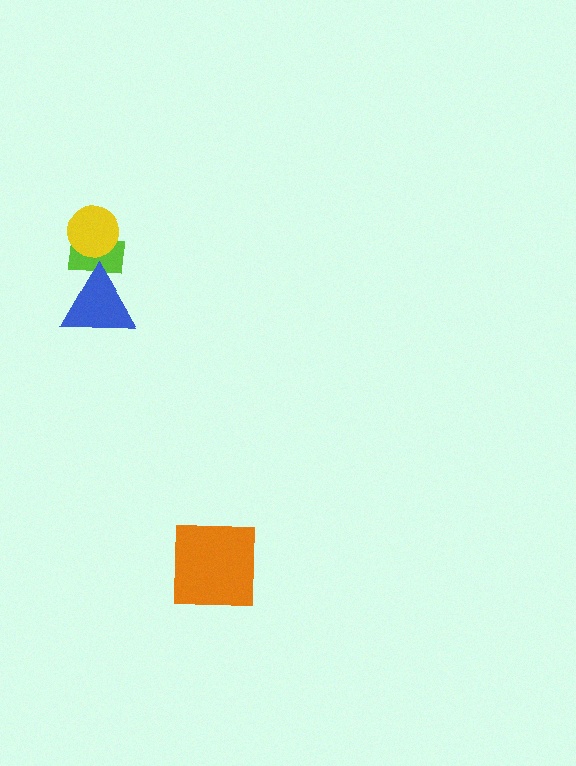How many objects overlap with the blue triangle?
1 object overlaps with the blue triangle.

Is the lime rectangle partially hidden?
Yes, it is partially covered by another shape.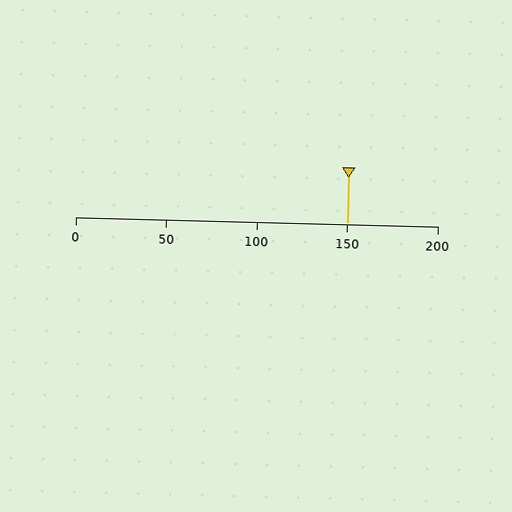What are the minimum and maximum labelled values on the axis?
The axis runs from 0 to 200.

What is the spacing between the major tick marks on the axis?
The major ticks are spaced 50 apart.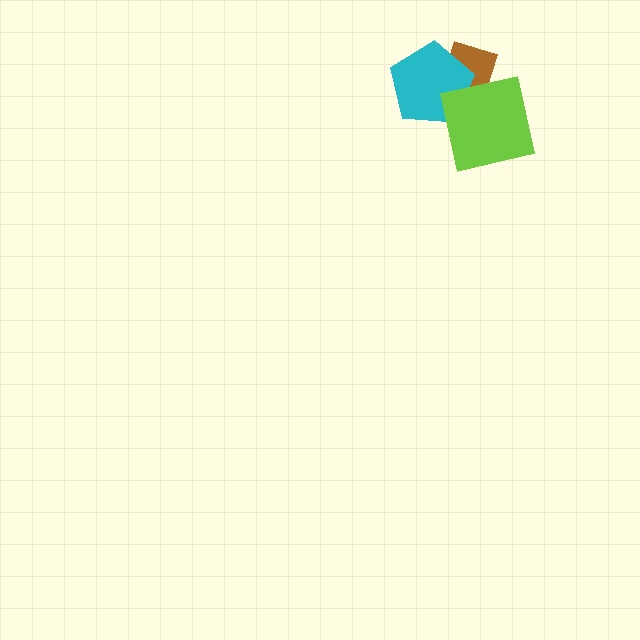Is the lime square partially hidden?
No, no other shape covers it.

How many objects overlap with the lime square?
2 objects overlap with the lime square.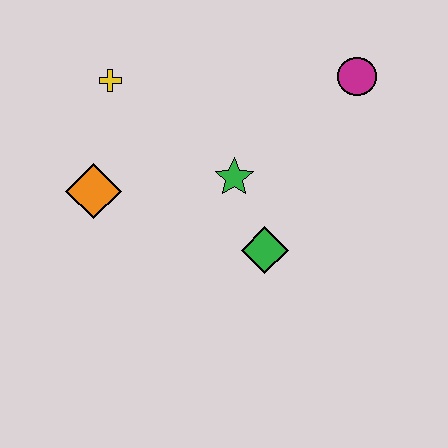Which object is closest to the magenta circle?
The green star is closest to the magenta circle.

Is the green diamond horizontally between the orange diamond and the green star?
No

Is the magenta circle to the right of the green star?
Yes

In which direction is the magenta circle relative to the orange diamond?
The magenta circle is to the right of the orange diamond.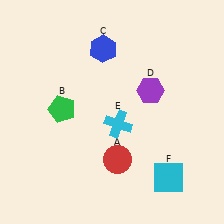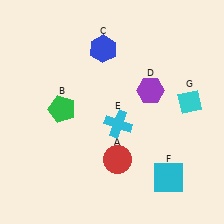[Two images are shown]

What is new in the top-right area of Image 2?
A cyan diamond (G) was added in the top-right area of Image 2.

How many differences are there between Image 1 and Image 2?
There is 1 difference between the two images.